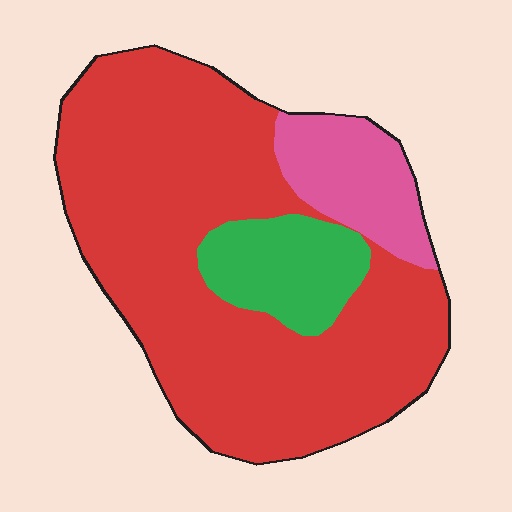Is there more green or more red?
Red.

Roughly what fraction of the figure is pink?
Pink covers roughly 15% of the figure.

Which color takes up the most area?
Red, at roughly 75%.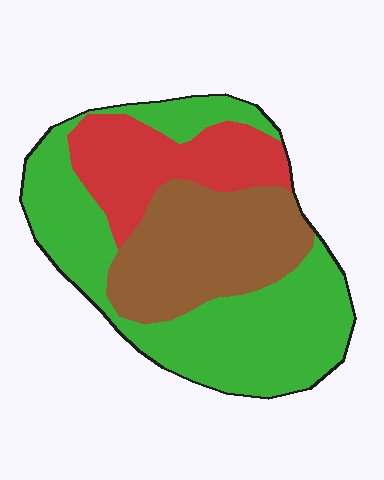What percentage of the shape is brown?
Brown covers about 30% of the shape.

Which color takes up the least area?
Red, at roughly 20%.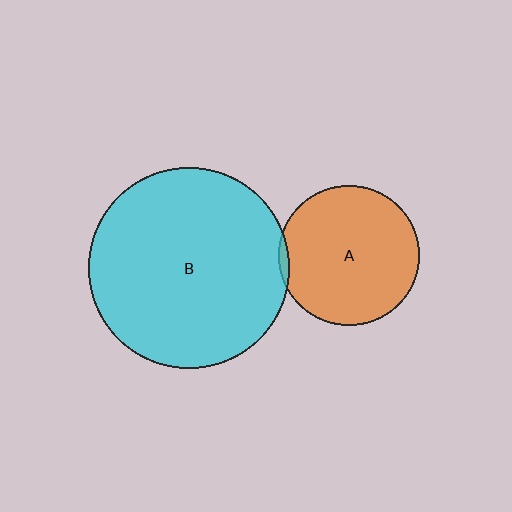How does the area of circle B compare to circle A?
Approximately 2.1 times.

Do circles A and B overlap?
Yes.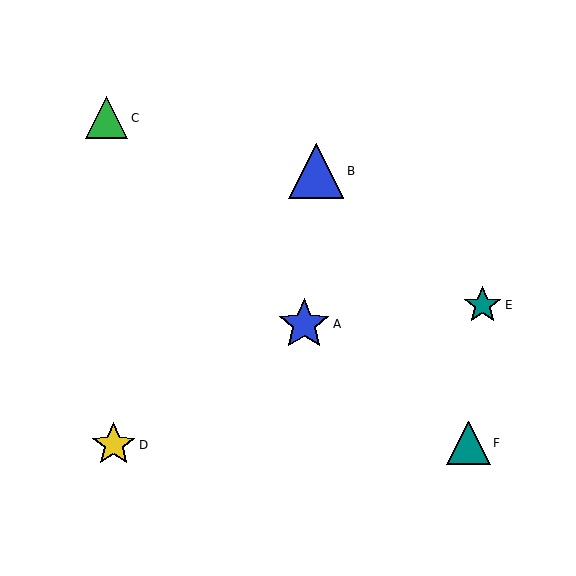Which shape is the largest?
The blue triangle (labeled B) is the largest.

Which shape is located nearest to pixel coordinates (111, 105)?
The green triangle (labeled C) at (107, 118) is nearest to that location.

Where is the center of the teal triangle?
The center of the teal triangle is at (469, 443).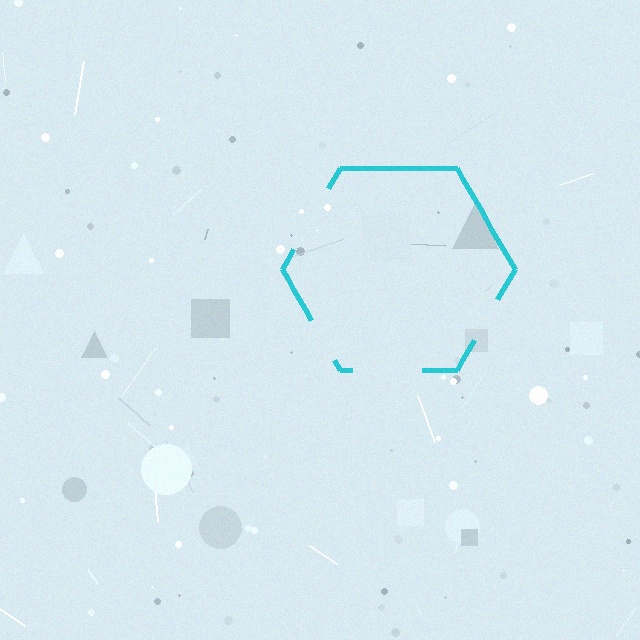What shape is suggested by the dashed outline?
The dashed outline suggests a hexagon.